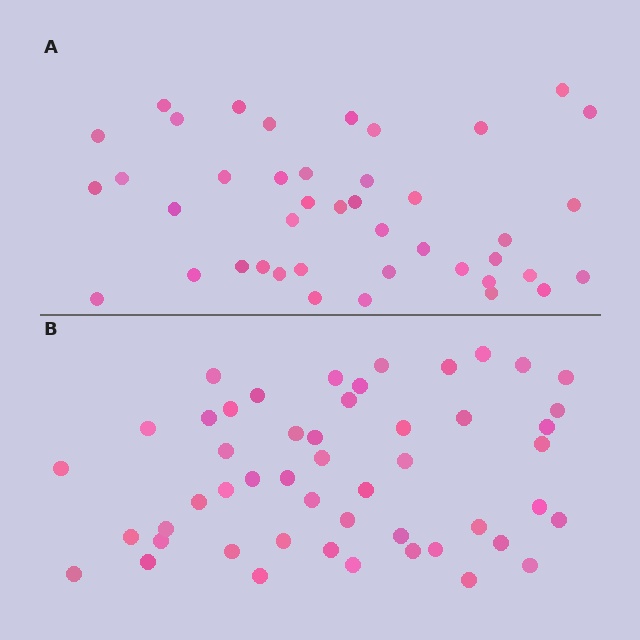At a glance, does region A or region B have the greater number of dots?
Region B (the bottom region) has more dots.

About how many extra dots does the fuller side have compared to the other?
Region B has roughly 8 or so more dots than region A.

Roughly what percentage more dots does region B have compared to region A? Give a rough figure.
About 20% more.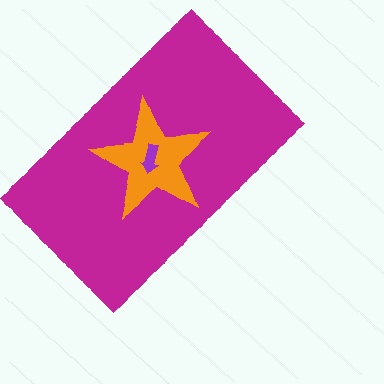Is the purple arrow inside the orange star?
Yes.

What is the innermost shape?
The purple arrow.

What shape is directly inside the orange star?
The purple arrow.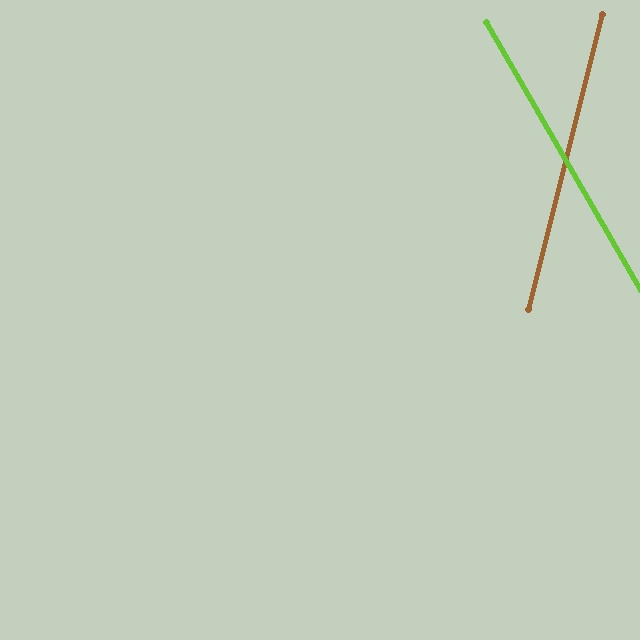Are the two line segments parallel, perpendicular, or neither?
Neither parallel nor perpendicular — they differ by about 44°.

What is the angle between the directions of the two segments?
Approximately 44 degrees.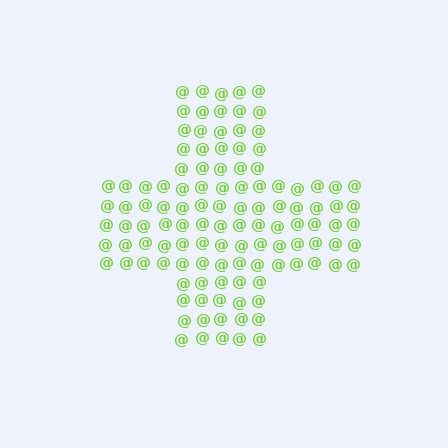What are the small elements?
The small elements are at signs.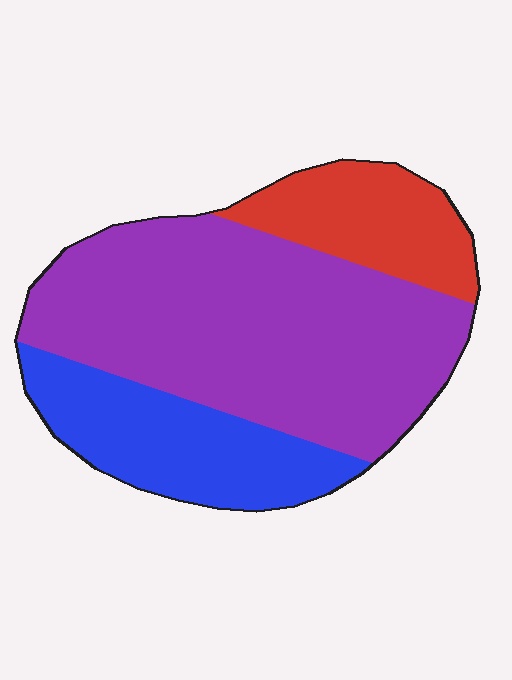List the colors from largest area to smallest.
From largest to smallest: purple, blue, red.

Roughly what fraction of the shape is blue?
Blue covers 24% of the shape.